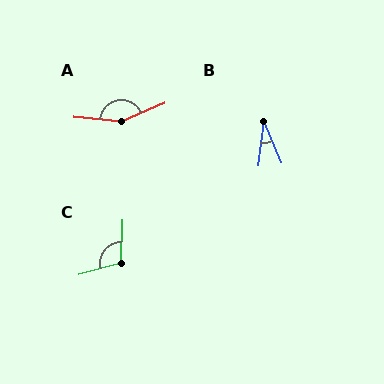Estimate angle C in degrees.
Approximately 107 degrees.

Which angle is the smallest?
B, at approximately 31 degrees.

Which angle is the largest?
A, at approximately 152 degrees.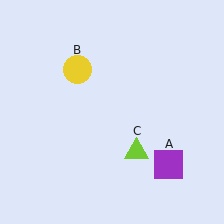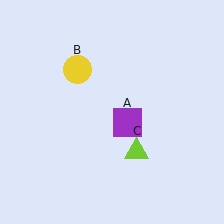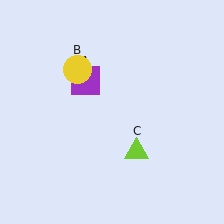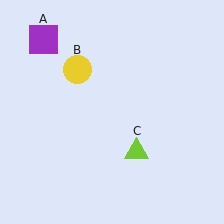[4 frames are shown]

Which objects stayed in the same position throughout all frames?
Yellow circle (object B) and lime triangle (object C) remained stationary.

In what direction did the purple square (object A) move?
The purple square (object A) moved up and to the left.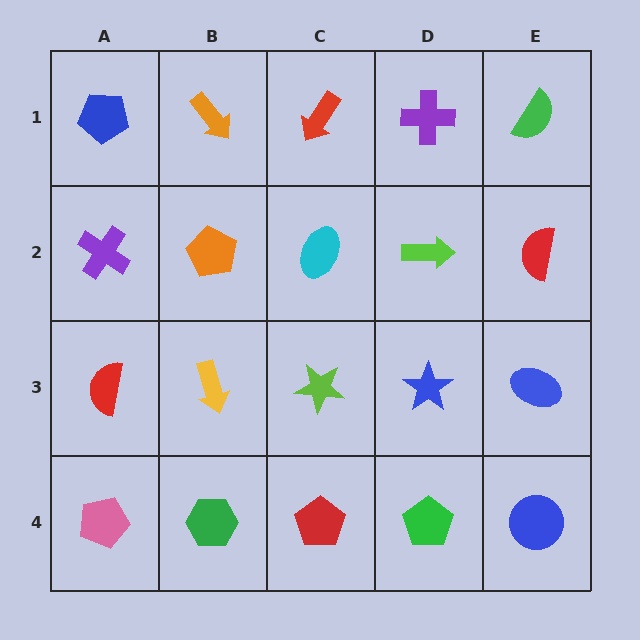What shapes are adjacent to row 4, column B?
A yellow arrow (row 3, column B), a pink pentagon (row 4, column A), a red pentagon (row 4, column C).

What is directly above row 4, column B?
A yellow arrow.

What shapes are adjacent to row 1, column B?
An orange pentagon (row 2, column B), a blue pentagon (row 1, column A), a red arrow (row 1, column C).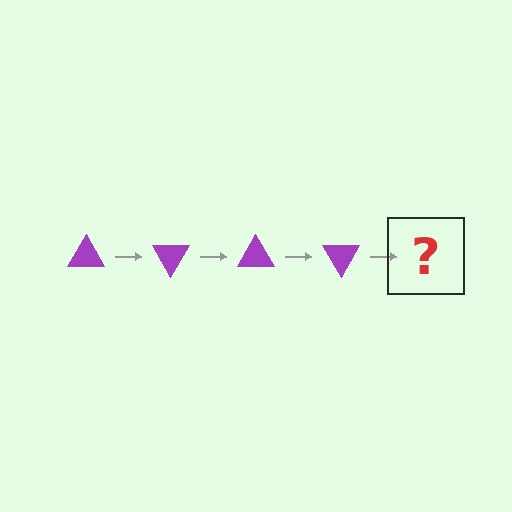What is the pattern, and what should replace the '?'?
The pattern is that the triangle rotates 60 degrees each step. The '?' should be a purple triangle rotated 240 degrees.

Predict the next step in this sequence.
The next step is a purple triangle rotated 240 degrees.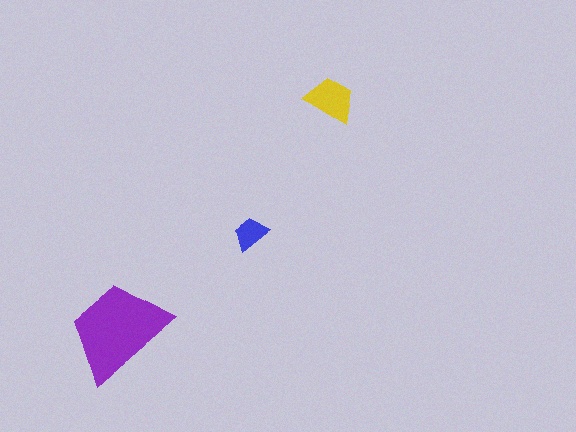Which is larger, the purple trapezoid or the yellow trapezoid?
The purple one.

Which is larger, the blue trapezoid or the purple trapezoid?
The purple one.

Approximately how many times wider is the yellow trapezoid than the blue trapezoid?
About 1.5 times wider.